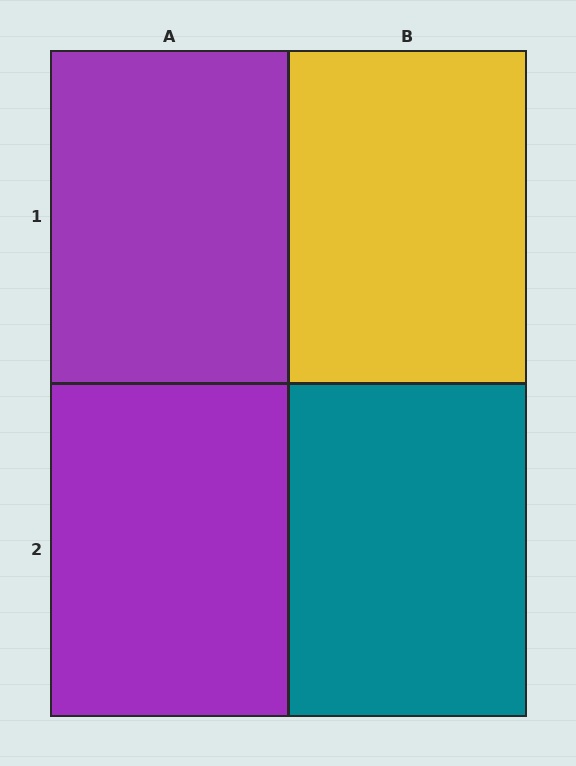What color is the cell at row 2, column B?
Teal.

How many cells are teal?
1 cell is teal.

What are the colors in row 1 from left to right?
Purple, yellow.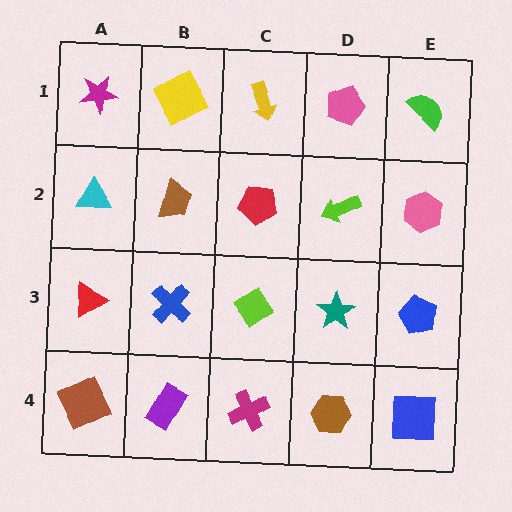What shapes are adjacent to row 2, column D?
A pink pentagon (row 1, column D), a teal star (row 3, column D), a red pentagon (row 2, column C), a pink hexagon (row 2, column E).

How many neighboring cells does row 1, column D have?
3.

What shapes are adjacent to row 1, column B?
A brown trapezoid (row 2, column B), a magenta star (row 1, column A), a yellow arrow (row 1, column C).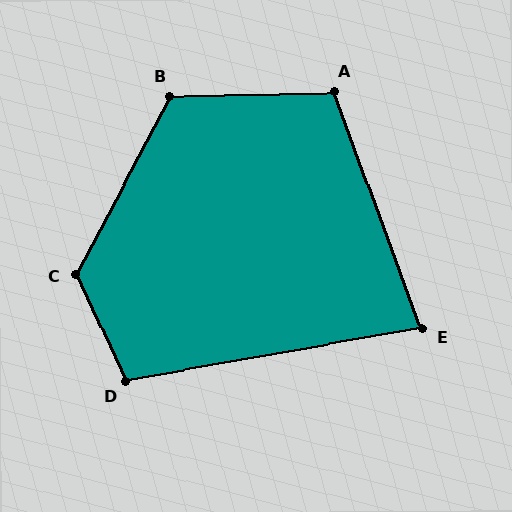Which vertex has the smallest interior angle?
E, at approximately 80 degrees.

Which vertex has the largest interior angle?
C, at approximately 127 degrees.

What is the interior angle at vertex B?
Approximately 119 degrees (obtuse).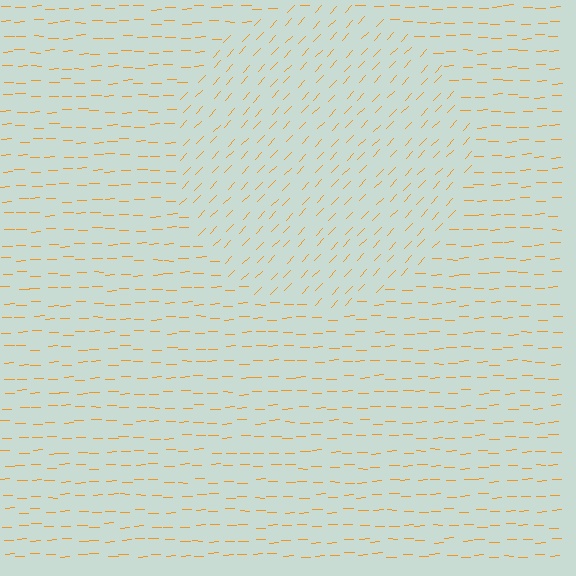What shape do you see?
I see a circle.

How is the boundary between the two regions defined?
The boundary is defined purely by a change in line orientation (approximately 45 degrees difference). All lines are the same color and thickness.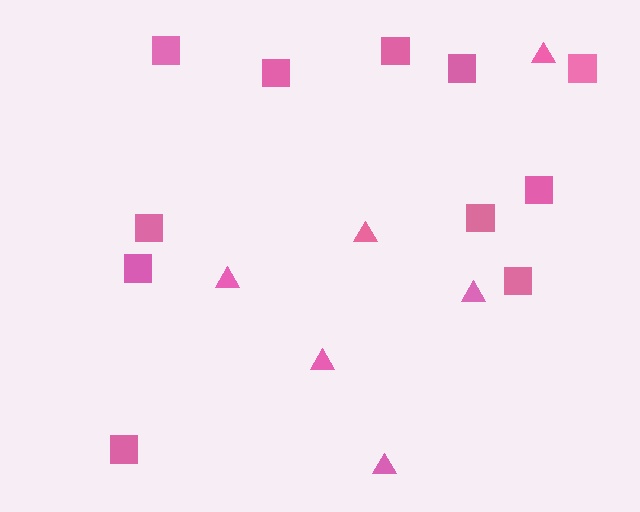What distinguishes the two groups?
There are 2 groups: one group of triangles (6) and one group of squares (11).